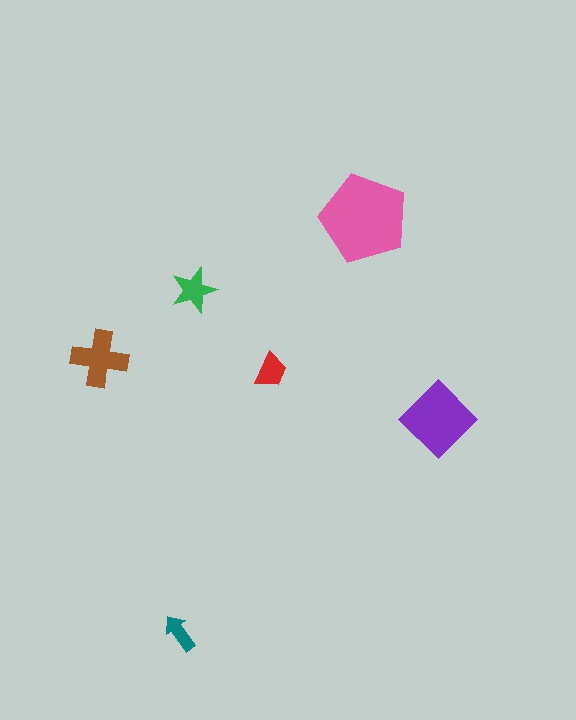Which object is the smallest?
The teal arrow.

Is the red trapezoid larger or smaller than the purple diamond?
Smaller.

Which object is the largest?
The pink pentagon.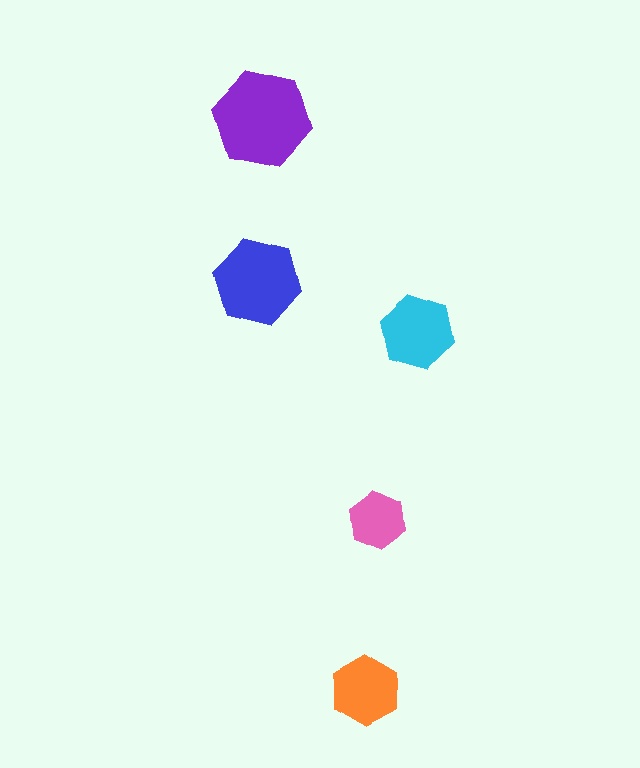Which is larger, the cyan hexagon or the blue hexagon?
The blue one.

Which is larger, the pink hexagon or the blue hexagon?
The blue one.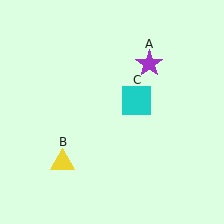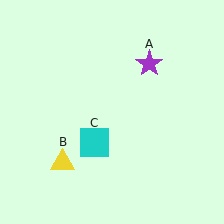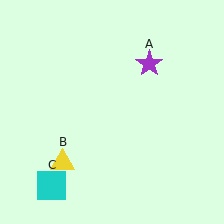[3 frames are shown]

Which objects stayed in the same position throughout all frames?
Purple star (object A) and yellow triangle (object B) remained stationary.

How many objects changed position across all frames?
1 object changed position: cyan square (object C).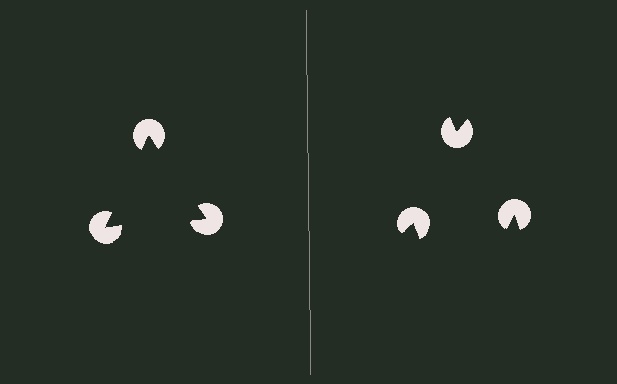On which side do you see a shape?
An illusory triangle appears on the left side. On the right side the wedge cuts are rotated, so no coherent shape forms.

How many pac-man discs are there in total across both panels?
6 — 3 on each side.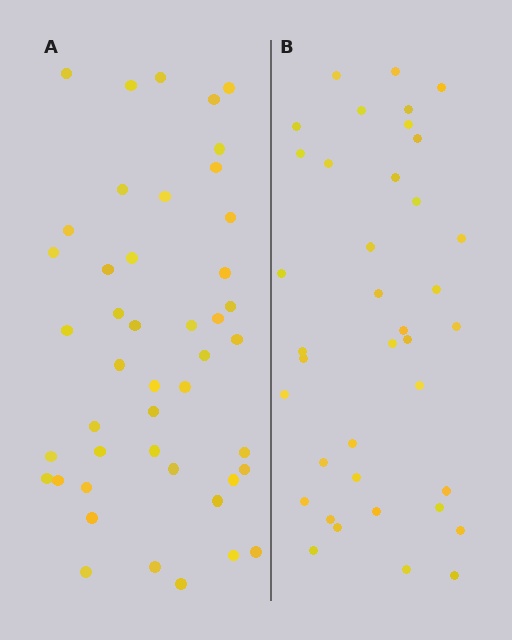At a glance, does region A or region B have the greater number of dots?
Region A (the left region) has more dots.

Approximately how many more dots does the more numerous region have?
Region A has roughly 8 or so more dots than region B.